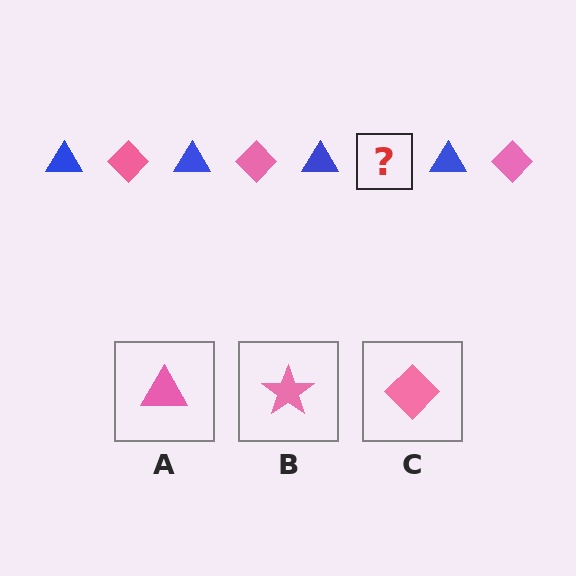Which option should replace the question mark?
Option C.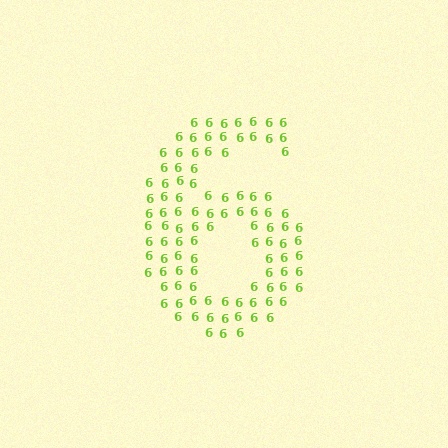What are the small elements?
The small elements are digit 6's.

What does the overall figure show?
The overall figure shows the digit 6.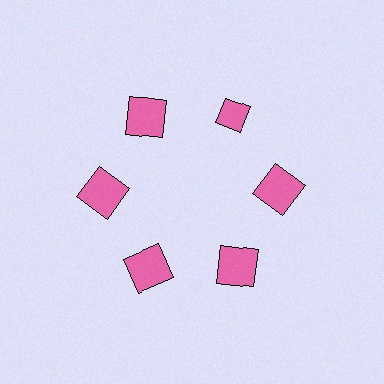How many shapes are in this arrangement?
There are 6 shapes arranged in a ring pattern.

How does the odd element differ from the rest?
It has a different shape: diamond instead of square.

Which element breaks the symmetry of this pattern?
The pink diamond at roughly the 1 o'clock position breaks the symmetry. All other shapes are pink squares.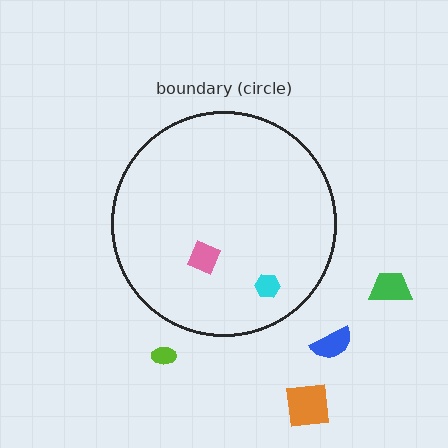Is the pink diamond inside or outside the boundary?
Inside.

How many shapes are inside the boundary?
2 inside, 4 outside.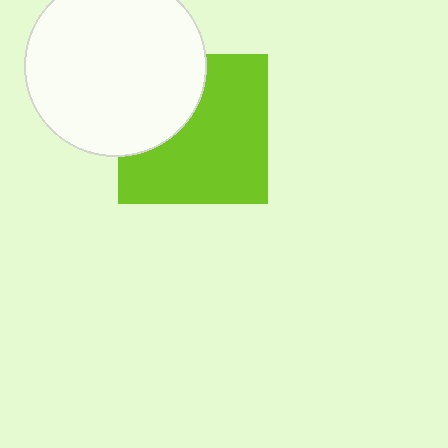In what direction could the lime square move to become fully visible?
The lime square could move toward the lower-right. That would shift it out from behind the white circle entirely.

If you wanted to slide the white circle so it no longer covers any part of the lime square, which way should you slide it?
Slide it toward the upper-left — that is the most direct way to separate the two shapes.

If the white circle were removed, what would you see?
You would see the complete lime square.